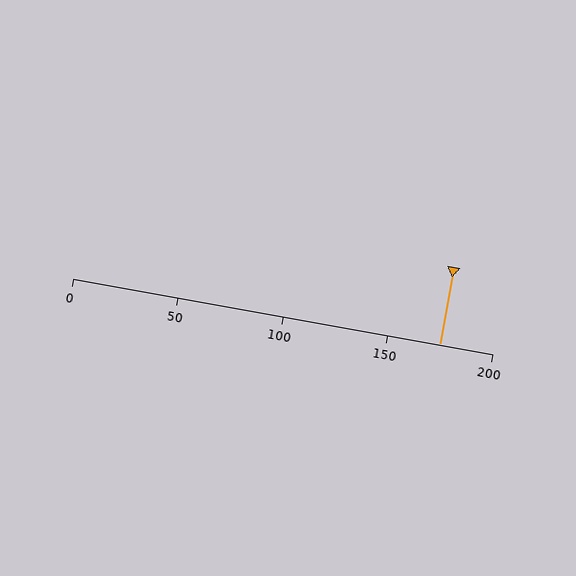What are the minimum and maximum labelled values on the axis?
The axis runs from 0 to 200.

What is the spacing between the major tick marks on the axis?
The major ticks are spaced 50 apart.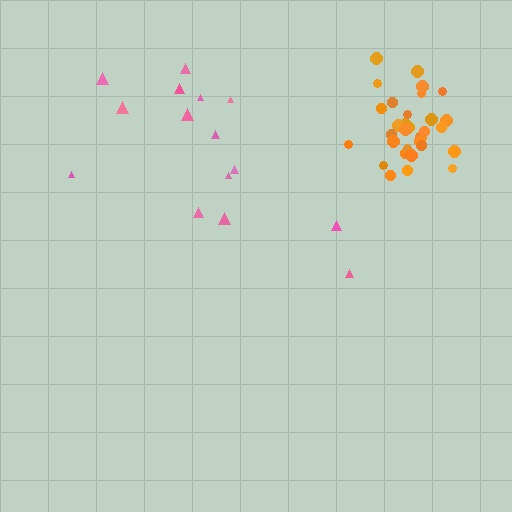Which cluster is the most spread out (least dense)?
Pink.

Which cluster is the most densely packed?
Orange.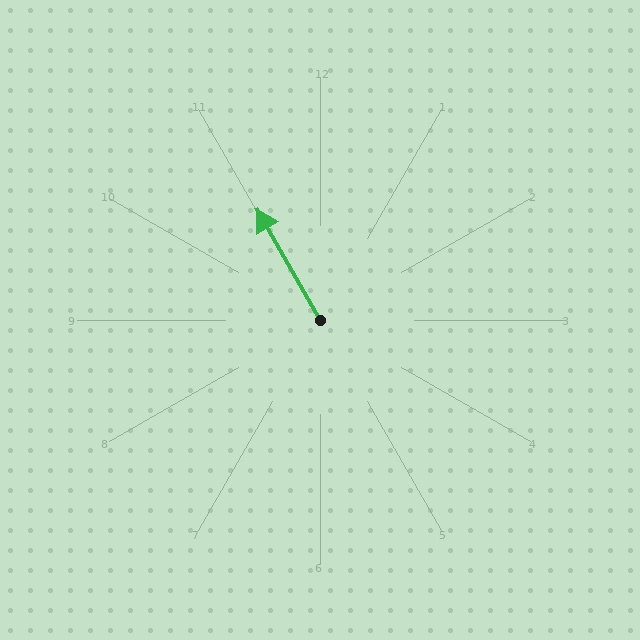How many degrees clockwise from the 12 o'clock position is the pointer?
Approximately 330 degrees.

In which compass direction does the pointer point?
Northwest.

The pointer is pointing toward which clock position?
Roughly 11 o'clock.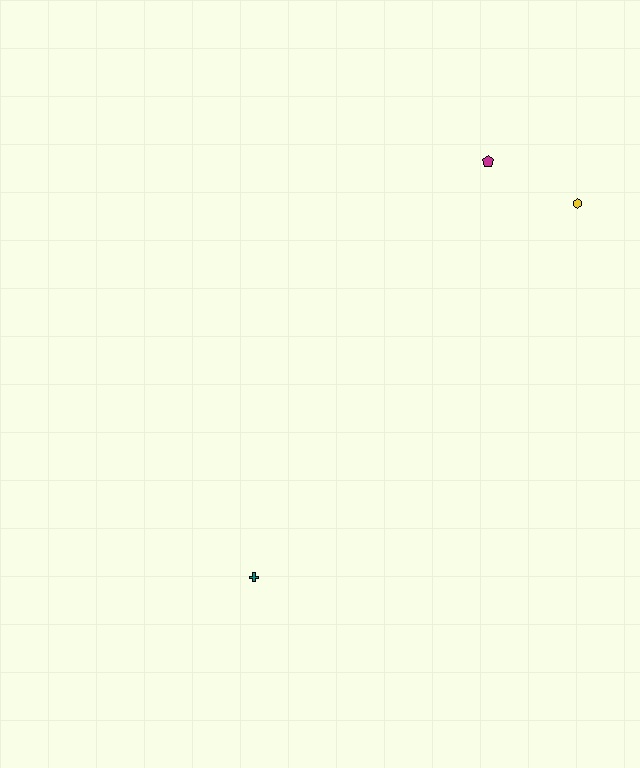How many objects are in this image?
There are 3 objects.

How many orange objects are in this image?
There are no orange objects.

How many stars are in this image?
There are no stars.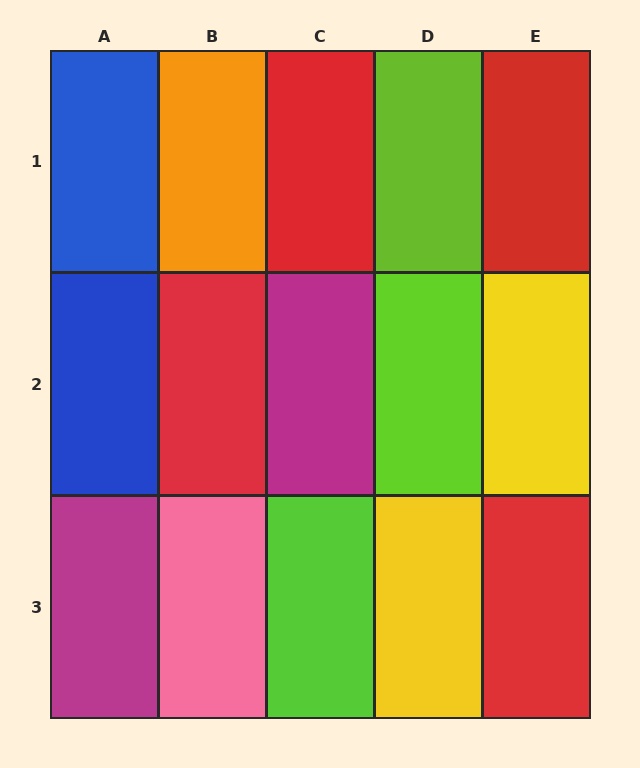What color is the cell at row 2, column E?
Yellow.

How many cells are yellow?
2 cells are yellow.